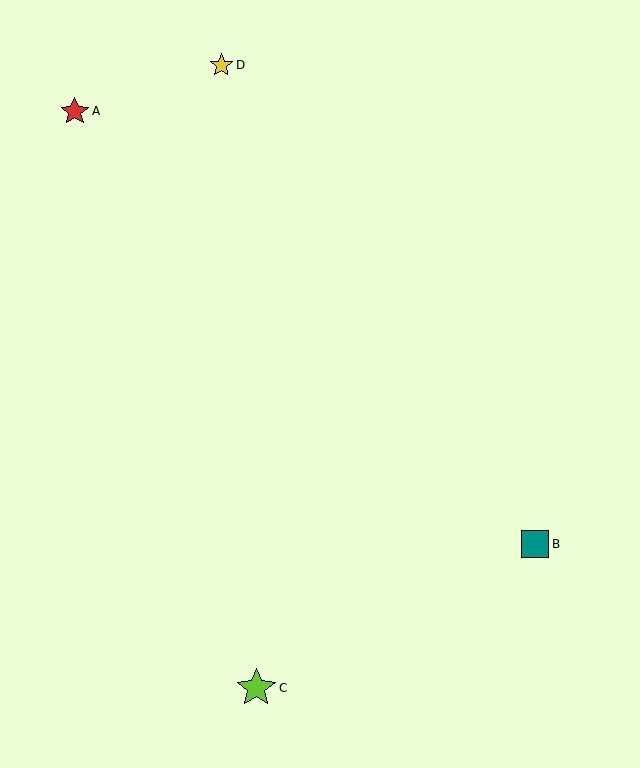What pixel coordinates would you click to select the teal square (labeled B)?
Click at (535, 544) to select the teal square B.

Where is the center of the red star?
The center of the red star is at (75, 111).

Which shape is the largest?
The lime star (labeled C) is the largest.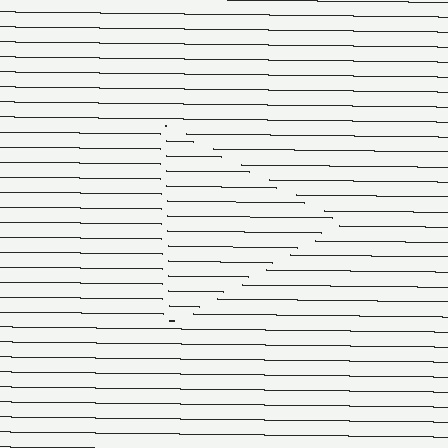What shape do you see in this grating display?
An illusory triangle. The interior of the shape contains the same grating, shifted by half a period — the contour is defined by the phase discontinuity where line-ends from the inner and outer gratings abut.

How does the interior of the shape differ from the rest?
The interior of the shape contains the same grating, shifted by half a period — the contour is defined by the phase discontinuity where line-ends from the inner and outer gratings abut.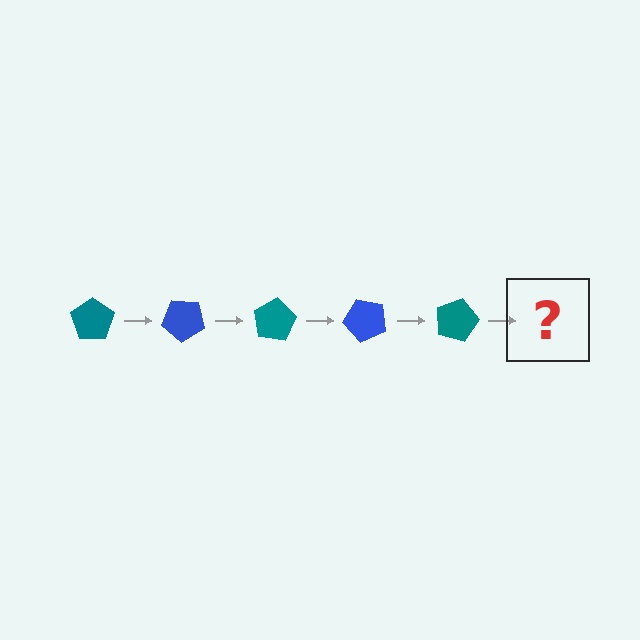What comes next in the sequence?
The next element should be a blue pentagon, rotated 200 degrees from the start.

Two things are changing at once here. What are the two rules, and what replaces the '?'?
The two rules are that it rotates 40 degrees each step and the color cycles through teal and blue. The '?' should be a blue pentagon, rotated 200 degrees from the start.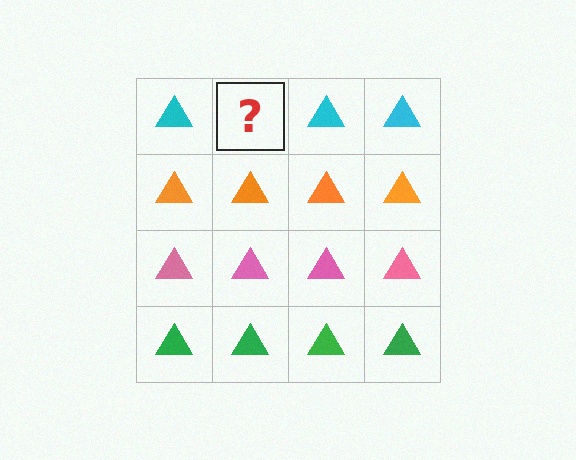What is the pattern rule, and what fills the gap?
The rule is that each row has a consistent color. The gap should be filled with a cyan triangle.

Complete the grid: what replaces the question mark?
The question mark should be replaced with a cyan triangle.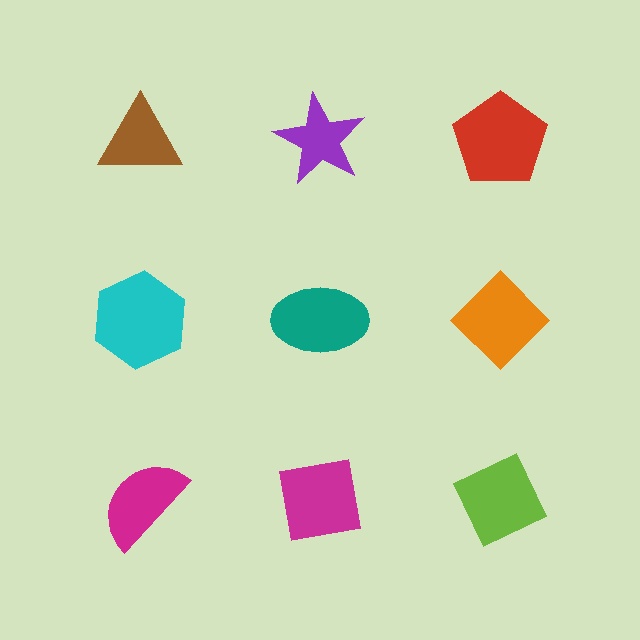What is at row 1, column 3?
A red pentagon.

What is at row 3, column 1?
A magenta semicircle.